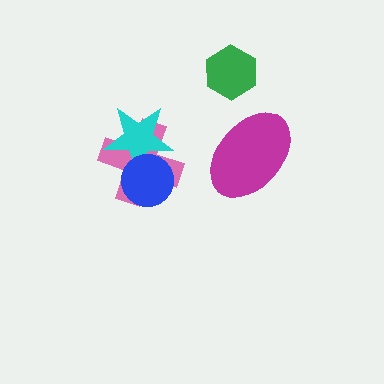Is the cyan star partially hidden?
Yes, it is partially covered by another shape.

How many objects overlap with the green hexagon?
0 objects overlap with the green hexagon.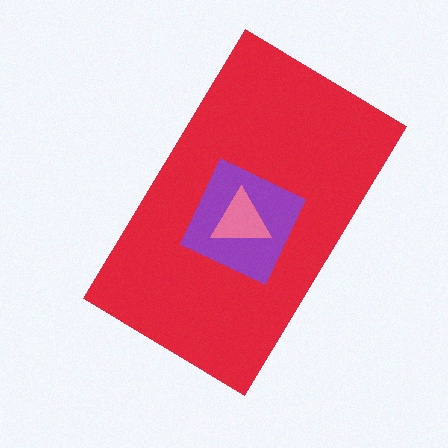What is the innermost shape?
The pink triangle.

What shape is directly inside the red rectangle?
The purple square.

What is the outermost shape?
The red rectangle.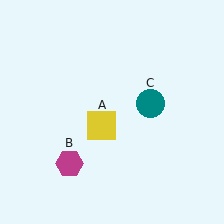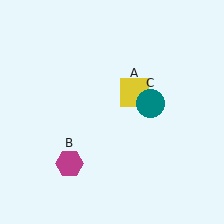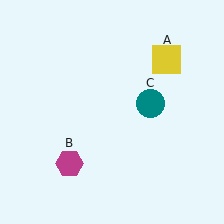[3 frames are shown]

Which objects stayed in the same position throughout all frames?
Magenta hexagon (object B) and teal circle (object C) remained stationary.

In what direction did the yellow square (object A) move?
The yellow square (object A) moved up and to the right.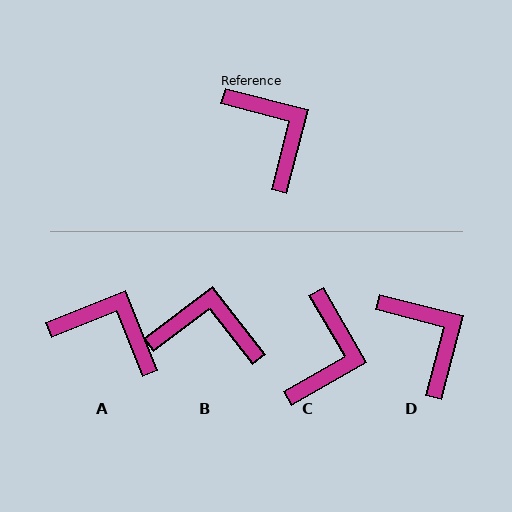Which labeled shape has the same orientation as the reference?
D.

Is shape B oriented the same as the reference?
No, it is off by about 52 degrees.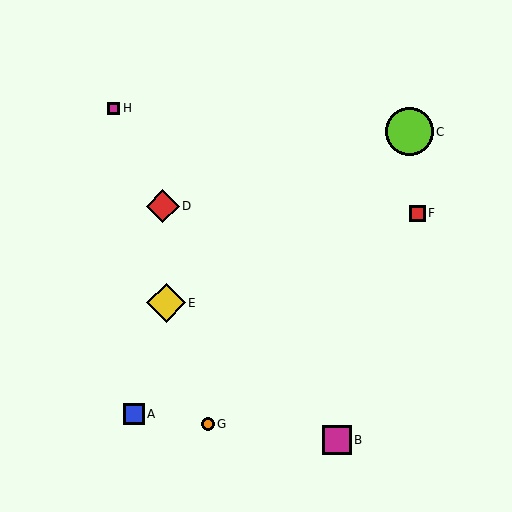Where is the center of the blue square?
The center of the blue square is at (134, 414).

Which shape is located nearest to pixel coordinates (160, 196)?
The red diamond (labeled D) at (163, 206) is nearest to that location.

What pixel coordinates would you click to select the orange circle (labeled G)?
Click at (208, 424) to select the orange circle G.